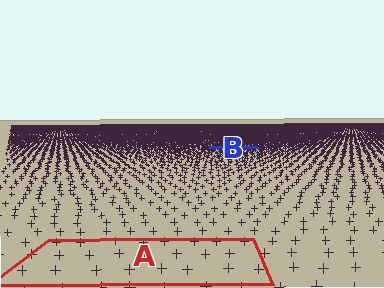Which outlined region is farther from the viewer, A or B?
Region B is farther from the viewer — the texture elements inside it appear smaller and more densely packed.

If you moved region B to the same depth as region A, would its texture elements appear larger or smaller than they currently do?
They would appear larger. At a closer depth, the same texture elements are projected at a bigger on-screen size.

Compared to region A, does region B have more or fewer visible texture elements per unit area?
Region B has more texture elements per unit area — they are packed more densely because it is farther away.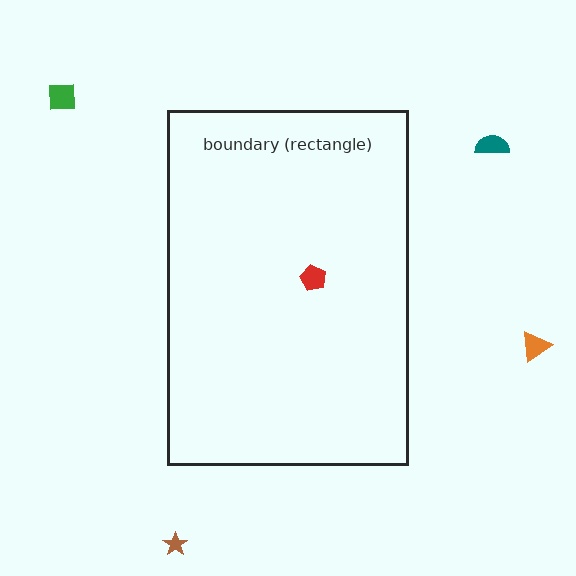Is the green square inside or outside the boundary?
Outside.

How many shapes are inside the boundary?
1 inside, 4 outside.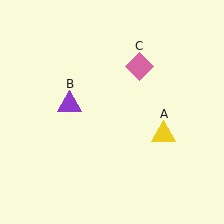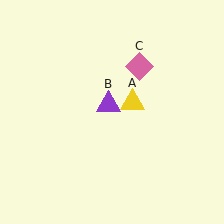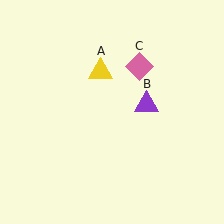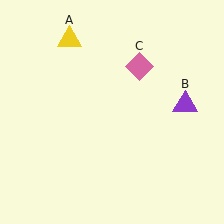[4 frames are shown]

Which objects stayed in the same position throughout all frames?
Pink diamond (object C) remained stationary.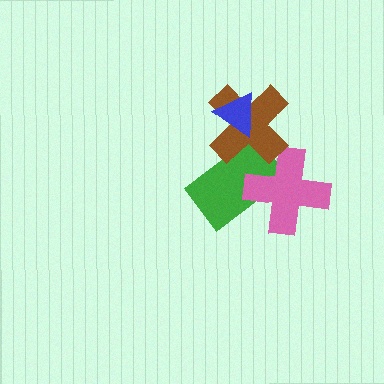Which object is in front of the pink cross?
The brown cross is in front of the pink cross.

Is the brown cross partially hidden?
Yes, it is partially covered by another shape.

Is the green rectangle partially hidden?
Yes, it is partially covered by another shape.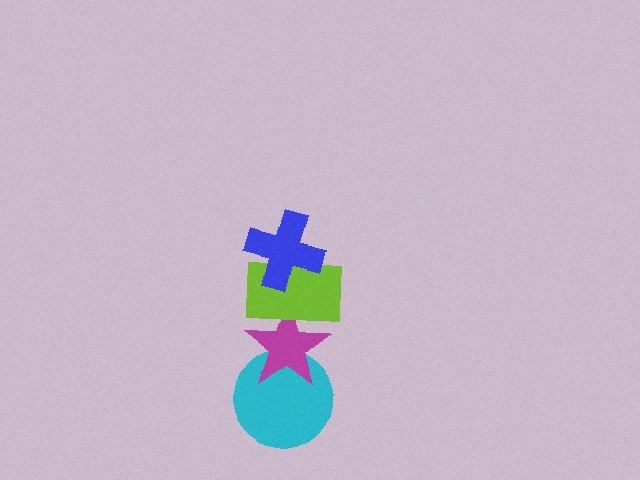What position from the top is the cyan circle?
The cyan circle is 4th from the top.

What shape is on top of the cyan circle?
The magenta star is on top of the cyan circle.